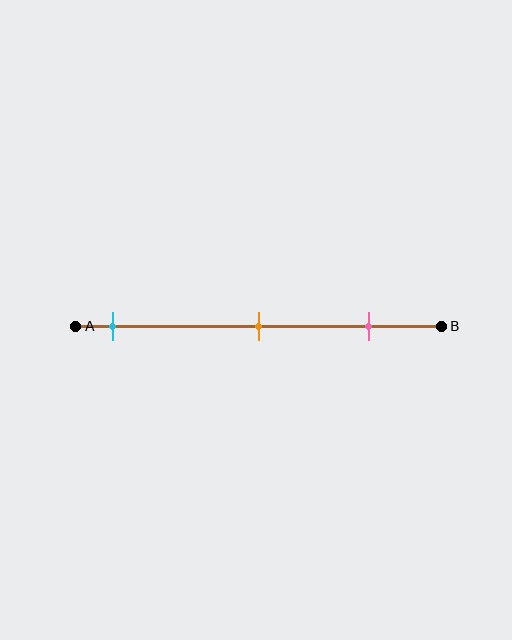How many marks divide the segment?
There are 3 marks dividing the segment.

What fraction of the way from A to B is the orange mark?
The orange mark is approximately 50% (0.5) of the way from A to B.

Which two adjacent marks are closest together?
The orange and pink marks are the closest adjacent pair.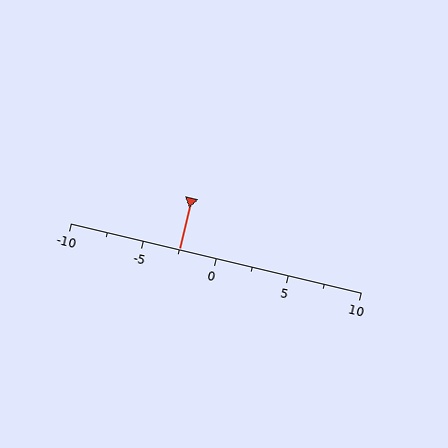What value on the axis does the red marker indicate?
The marker indicates approximately -2.5.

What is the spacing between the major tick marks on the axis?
The major ticks are spaced 5 apart.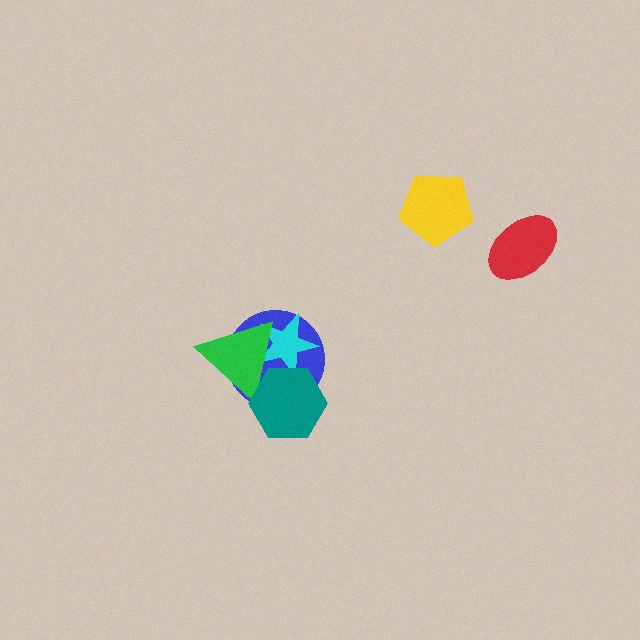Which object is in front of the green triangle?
The teal hexagon is in front of the green triangle.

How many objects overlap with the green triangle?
3 objects overlap with the green triangle.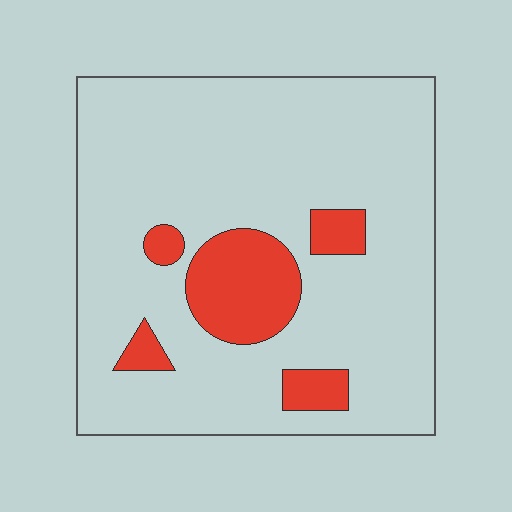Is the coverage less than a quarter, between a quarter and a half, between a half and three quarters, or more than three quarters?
Less than a quarter.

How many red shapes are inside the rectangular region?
5.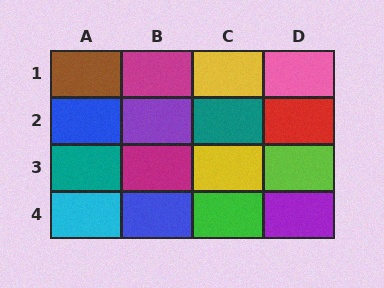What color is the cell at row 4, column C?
Green.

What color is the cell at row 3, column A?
Teal.